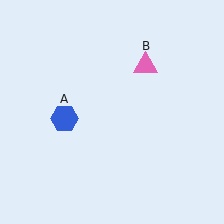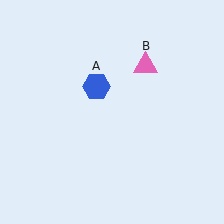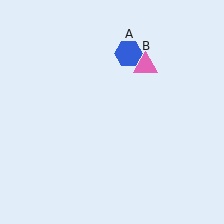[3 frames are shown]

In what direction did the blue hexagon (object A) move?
The blue hexagon (object A) moved up and to the right.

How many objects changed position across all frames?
1 object changed position: blue hexagon (object A).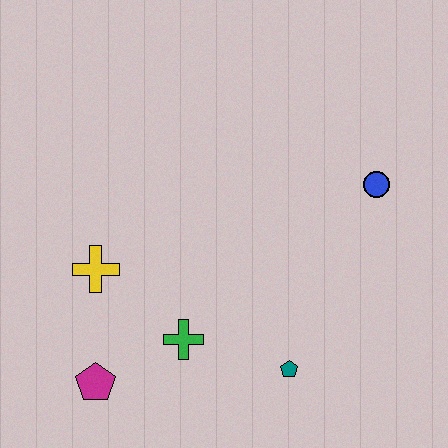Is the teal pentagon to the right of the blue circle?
No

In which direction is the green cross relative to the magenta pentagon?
The green cross is to the right of the magenta pentagon.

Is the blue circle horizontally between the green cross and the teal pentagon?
No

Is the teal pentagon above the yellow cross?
No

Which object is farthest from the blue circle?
The magenta pentagon is farthest from the blue circle.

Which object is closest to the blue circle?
The teal pentagon is closest to the blue circle.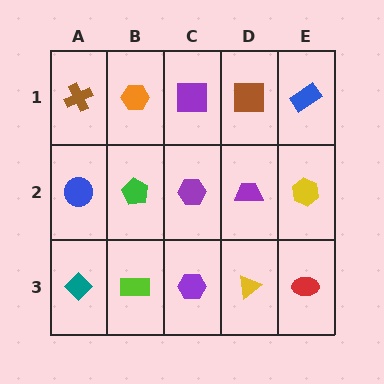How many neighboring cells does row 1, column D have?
3.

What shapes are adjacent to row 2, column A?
A brown cross (row 1, column A), a teal diamond (row 3, column A), a green pentagon (row 2, column B).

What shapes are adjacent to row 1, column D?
A purple trapezoid (row 2, column D), a purple square (row 1, column C), a blue rectangle (row 1, column E).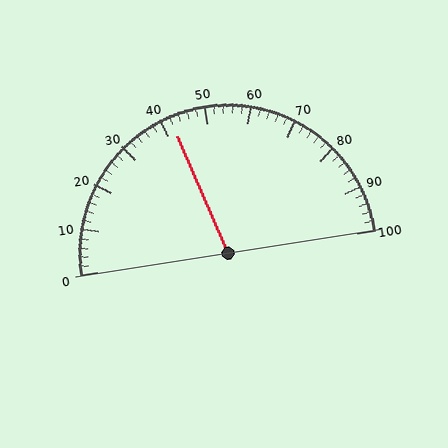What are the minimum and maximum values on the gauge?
The gauge ranges from 0 to 100.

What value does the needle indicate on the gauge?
The needle indicates approximately 42.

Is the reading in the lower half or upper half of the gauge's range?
The reading is in the lower half of the range (0 to 100).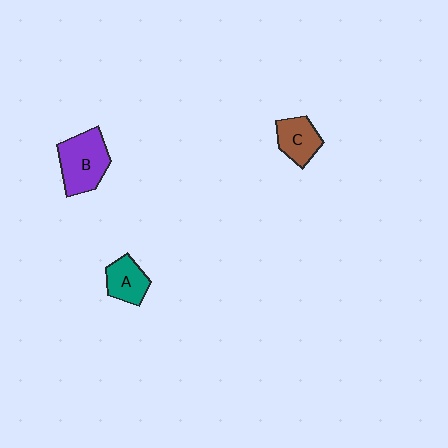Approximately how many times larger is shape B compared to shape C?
Approximately 1.6 times.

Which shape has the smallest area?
Shape A (teal).